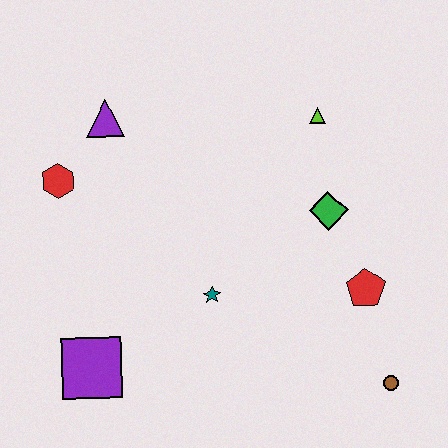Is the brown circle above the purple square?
No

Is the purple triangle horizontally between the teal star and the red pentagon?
No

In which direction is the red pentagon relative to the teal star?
The red pentagon is to the right of the teal star.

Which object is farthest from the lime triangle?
The purple square is farthest from the lime triangle.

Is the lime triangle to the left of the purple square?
No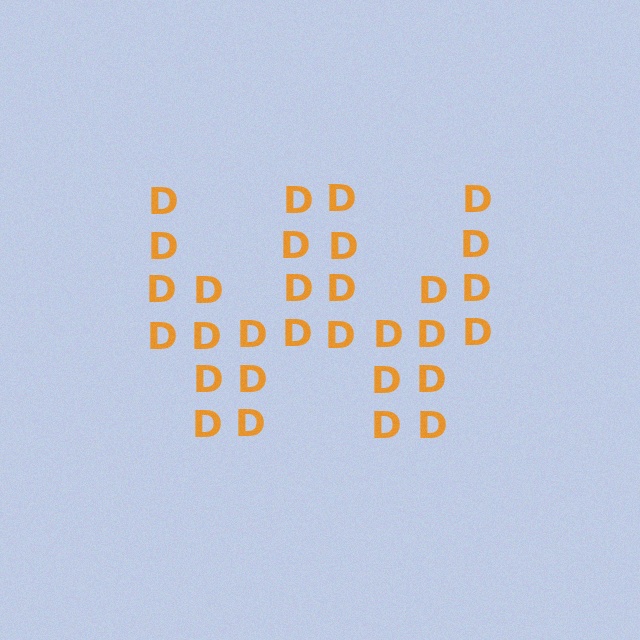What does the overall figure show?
The overall figure shows the letter W.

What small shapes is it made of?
It is made of small letter D's.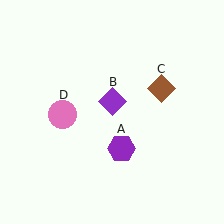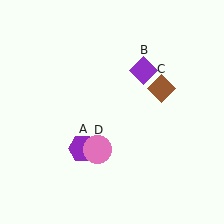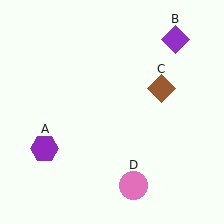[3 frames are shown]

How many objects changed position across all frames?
3 objects changed position: purple hexagon (object A), purple diamond (object B), pink circle (object D).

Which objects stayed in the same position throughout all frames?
Brown diamond (object C) remained stationary.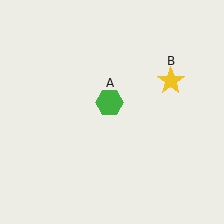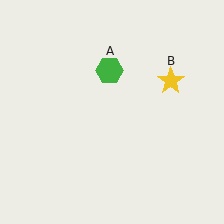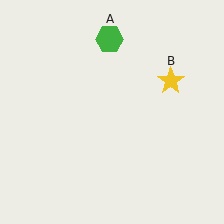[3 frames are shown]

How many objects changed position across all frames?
1 object changed position: green hexagon (object A).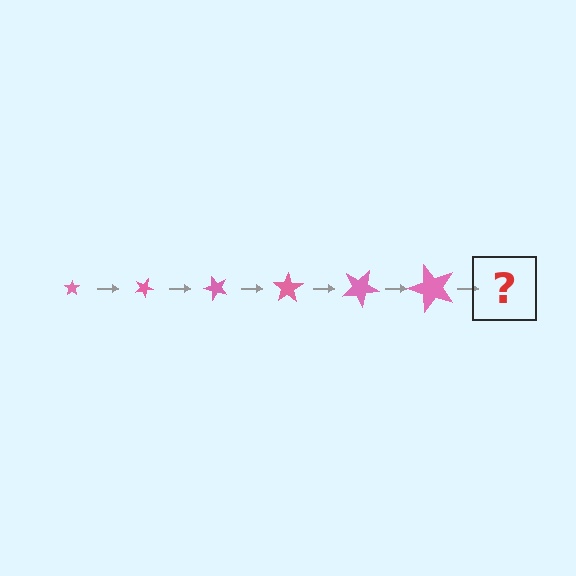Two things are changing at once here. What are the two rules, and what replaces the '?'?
The two rules are that the star grows larger each step and it rotates 25 degrees each step. The '?' should be a star, larger than the previous one and rotated 150 degrees from the start.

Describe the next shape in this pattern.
It should be a star, larger than the previous one and rotated 150 degrees from the start.